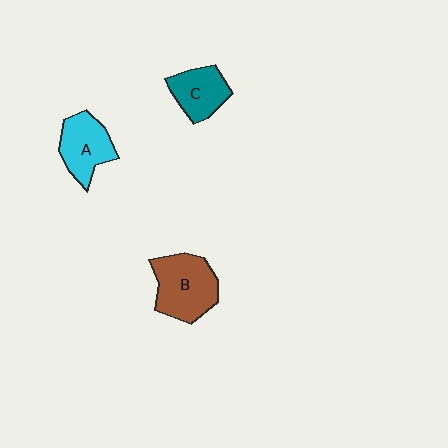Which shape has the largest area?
Shape B (brown).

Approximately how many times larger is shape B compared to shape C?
Approximately 1.5 times.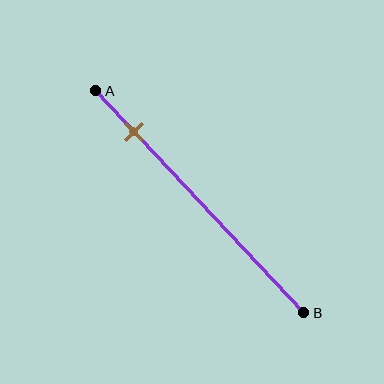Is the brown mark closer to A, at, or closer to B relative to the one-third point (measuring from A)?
The brown mark is closer to point A than the one-third point of segment AB.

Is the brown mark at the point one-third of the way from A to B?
No, the mark is at about 20% from A, not at the 33% one-third point.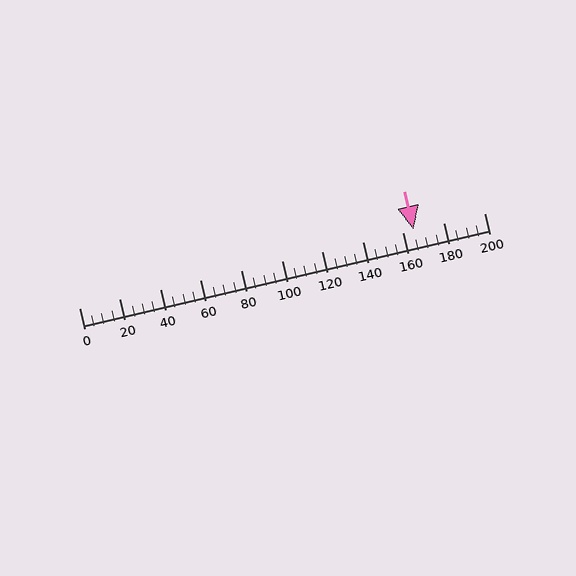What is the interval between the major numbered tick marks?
The major tick marks are spaced 20 units apart.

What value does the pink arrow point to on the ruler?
The pink arrow points to approximately 165.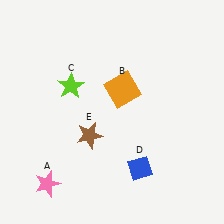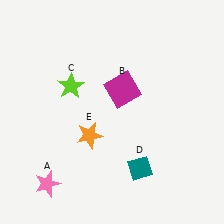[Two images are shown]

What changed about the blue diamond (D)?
In Image 1, D is blue. In Image 2, it changed to teal.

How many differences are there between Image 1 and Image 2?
There are 3 differences between the two images.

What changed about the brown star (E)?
In Image 1, E is brown. In Image 2, it changed to orange.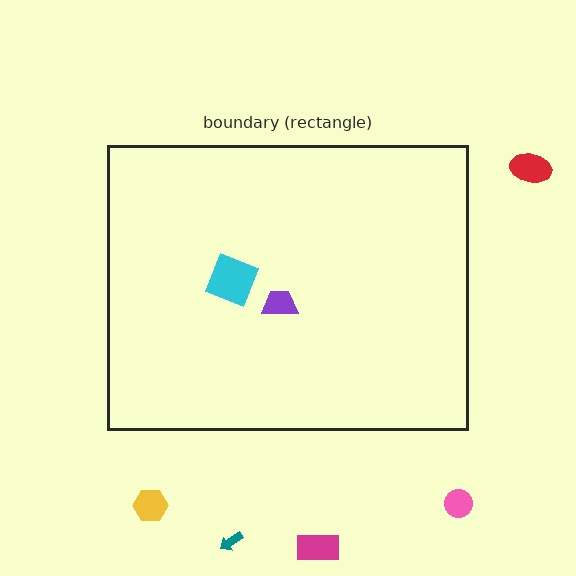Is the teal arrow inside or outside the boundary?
Outside.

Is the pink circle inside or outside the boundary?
Outside.